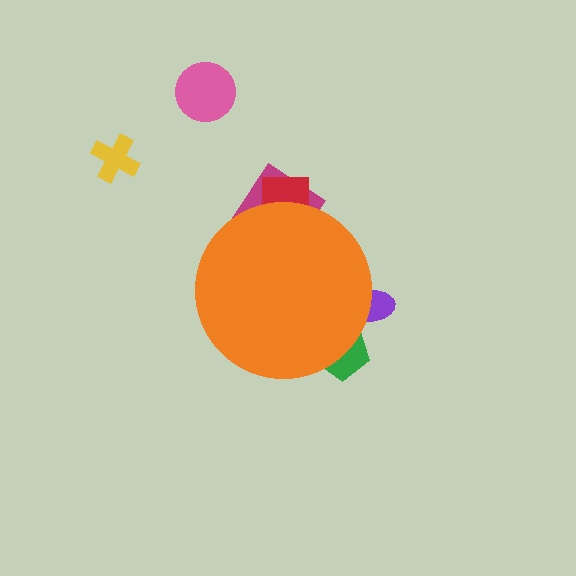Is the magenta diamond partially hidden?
Yes, the magenta diamond is partially hidden behind the orange circle.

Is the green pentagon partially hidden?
Yes, the green pentagon is partially hidden behind the orange circle.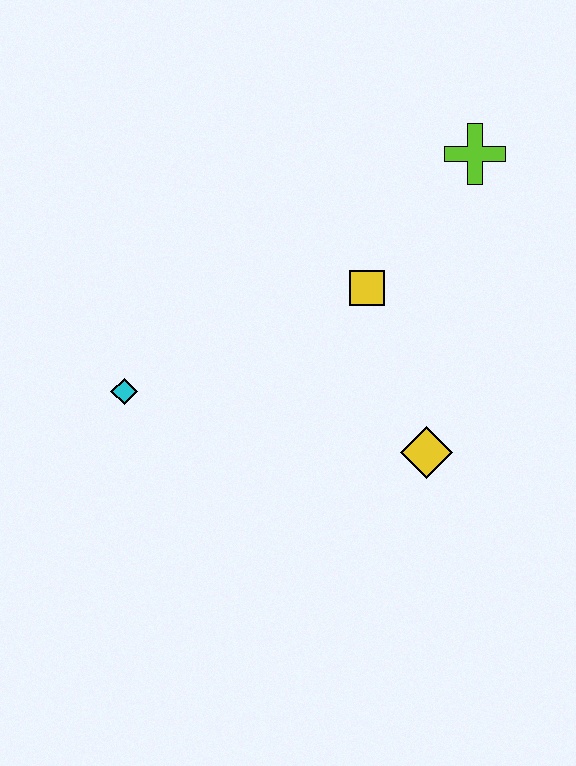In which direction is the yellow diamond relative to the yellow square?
The yellow diamond is below the yellow square.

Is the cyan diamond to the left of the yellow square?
Yes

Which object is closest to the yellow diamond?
The yellow square is closest to the yellow diamond.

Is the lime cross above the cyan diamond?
Yes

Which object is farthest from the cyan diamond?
The lime cross is farthest from the cyan diamond.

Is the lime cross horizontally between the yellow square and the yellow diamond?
No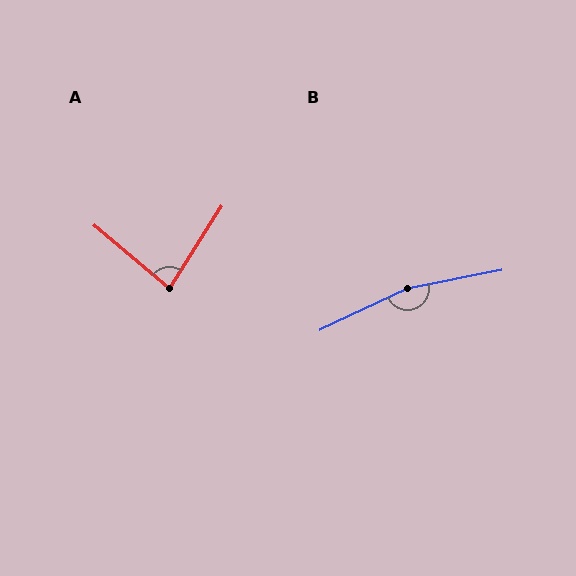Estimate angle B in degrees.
Approximately 166 degrees.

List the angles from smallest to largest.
A (83°), B (166°).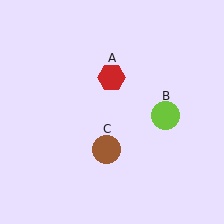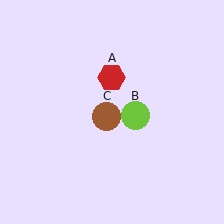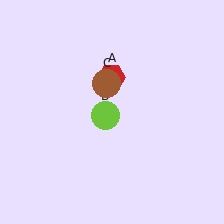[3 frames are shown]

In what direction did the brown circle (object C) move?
The brown circle (object C) moved up.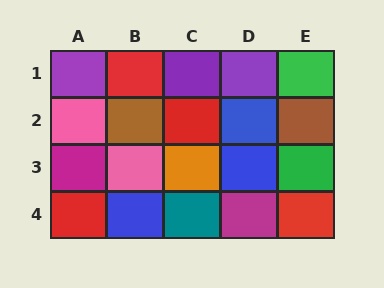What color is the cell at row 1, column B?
Red.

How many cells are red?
4 cells are red.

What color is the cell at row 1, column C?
Purple.